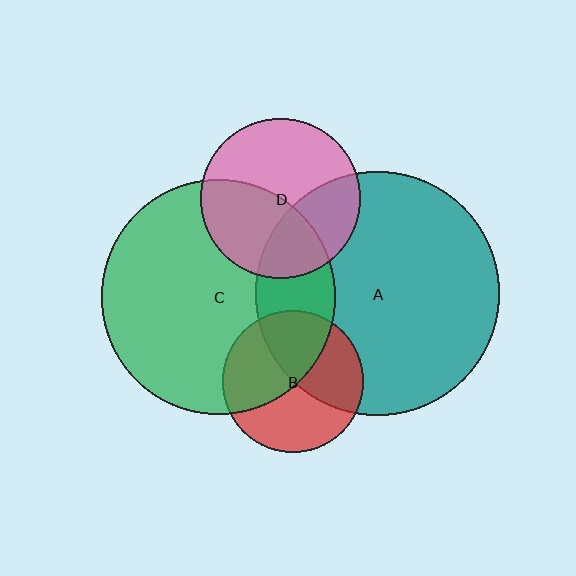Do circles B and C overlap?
Yes.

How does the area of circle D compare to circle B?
Approximately 1.3 times.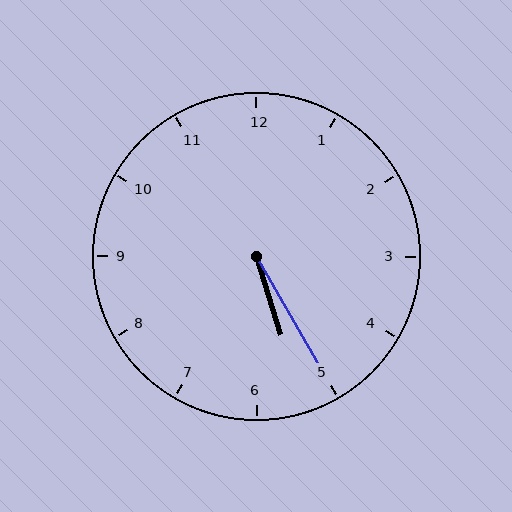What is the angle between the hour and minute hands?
Approximately 12 degrees.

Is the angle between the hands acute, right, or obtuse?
It is acute.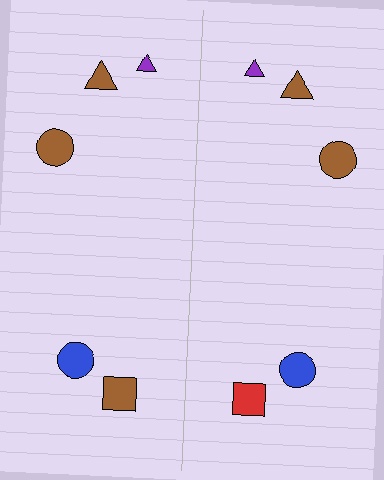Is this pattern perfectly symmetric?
No, the pattern is not perfectly symmetric. The red square on the right side breaks the symmetry — its mirror counterpart is brown.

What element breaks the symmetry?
The red square on the right side breaks the symmetry — its mirror counterpart is brown.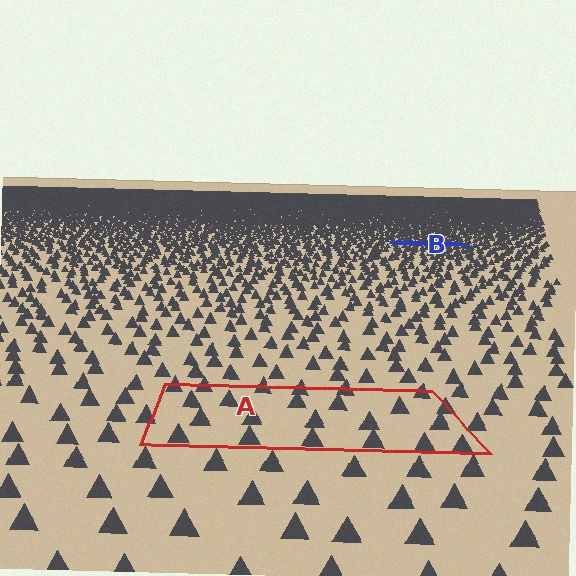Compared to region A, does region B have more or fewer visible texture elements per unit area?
Region B has more texture elements per unit area — they are packed more densely because it is farther away.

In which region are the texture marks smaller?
The texture marks are smaller in region B, because it is farther away.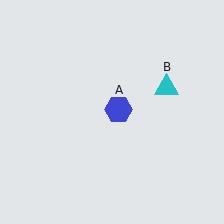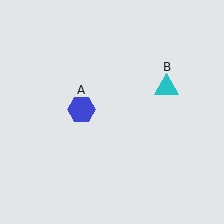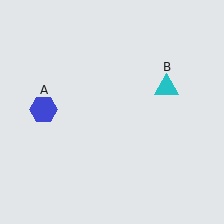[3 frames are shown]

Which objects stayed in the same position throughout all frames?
Cyan triangle (object B) remained stationary.